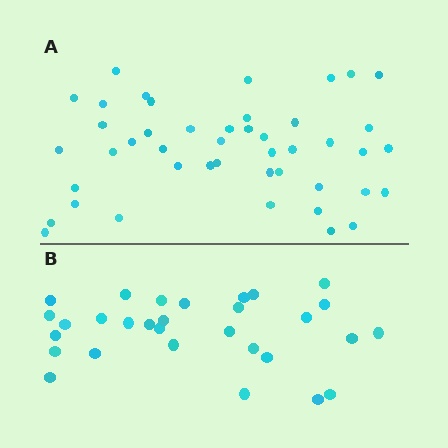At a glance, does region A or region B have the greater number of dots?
Region A (the top region) has more dots.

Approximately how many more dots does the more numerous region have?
Region A has approximately 15 more dots than region B.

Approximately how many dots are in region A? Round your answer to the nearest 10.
About 40 dots. (The exact count is 45, which rounds to 40.)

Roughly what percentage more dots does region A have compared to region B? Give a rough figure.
About 50% more.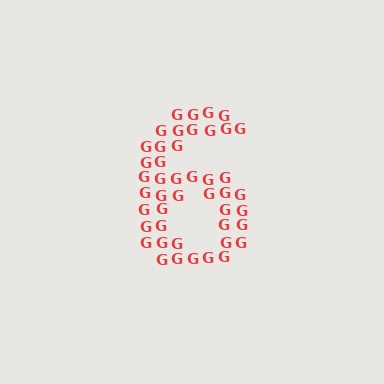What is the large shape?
The large shape is the digit 6.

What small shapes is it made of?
It is made of small letter G's.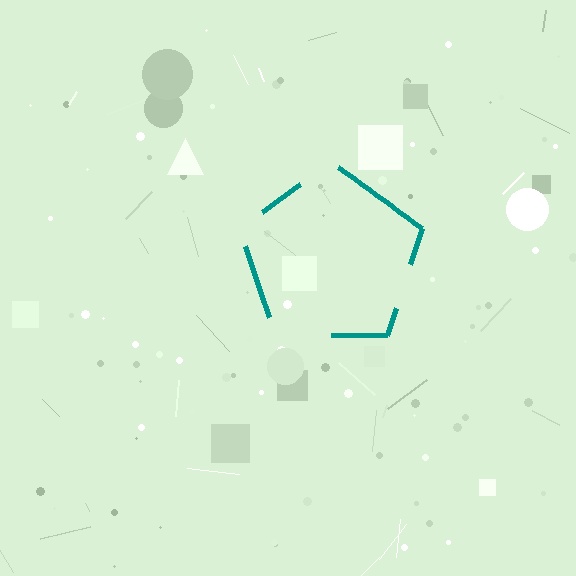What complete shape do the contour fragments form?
The contour fragments form a pentagon.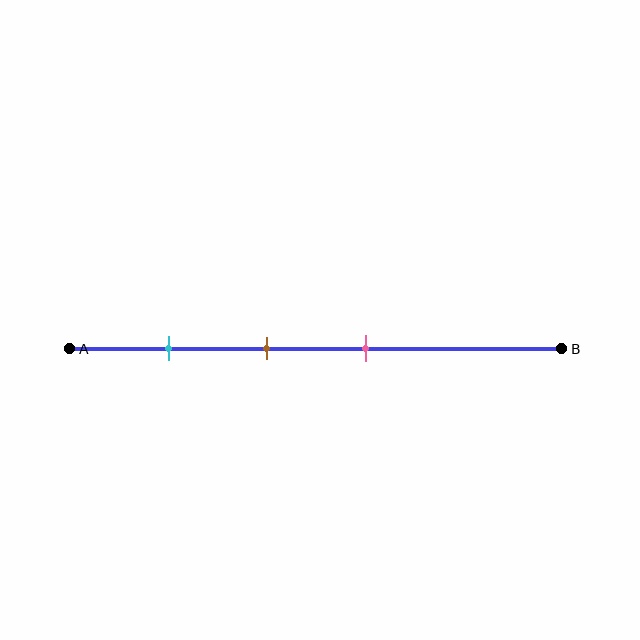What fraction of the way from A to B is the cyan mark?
The cyan mark is approximately 20% (0.2) of the way from A to B.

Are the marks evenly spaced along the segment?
Yes, the marks are approximately evenly spaced.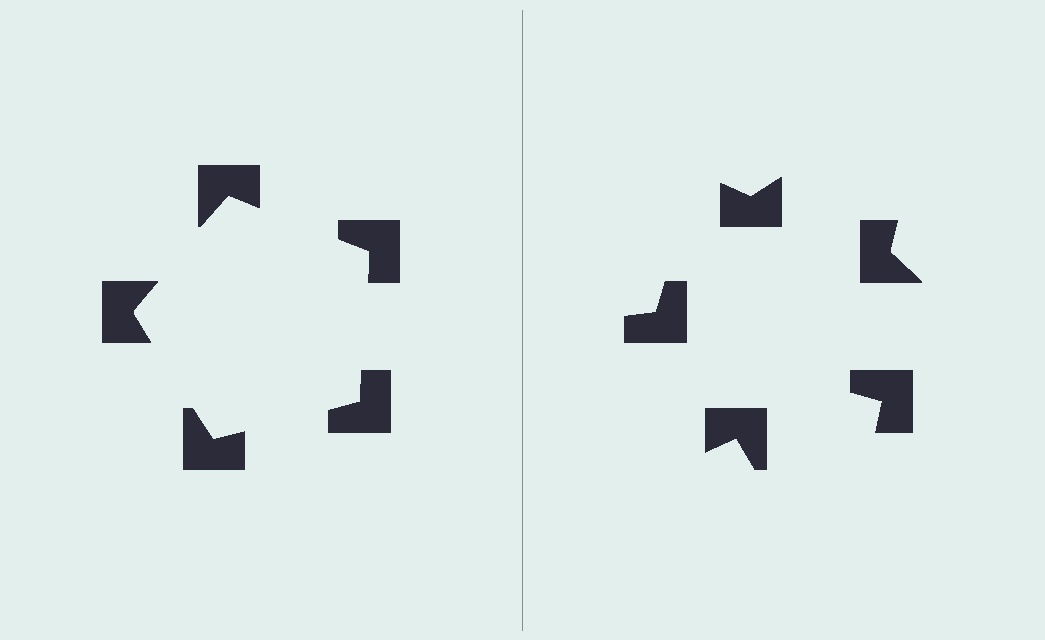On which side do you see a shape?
An illusory pentagon appears on the left side. On the right side the wedge cuts are rotated, so no coherent shape forms.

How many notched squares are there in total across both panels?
10 — 5 on each side.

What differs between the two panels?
The notched squares are positioned identically on both sides; only the wedge orientations differ. On the left they align to a pentagon; on the right they are misaligned.